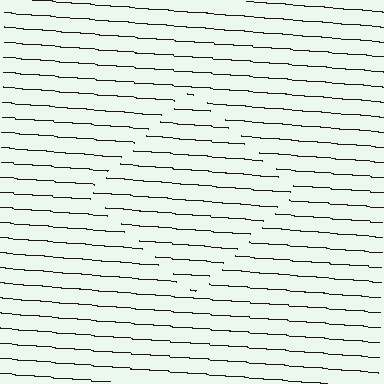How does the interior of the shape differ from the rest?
The interior of the shape contains the same grating, shifted by half a period — the contour is defined by the phase discontinuity where line-ends from the inner and outer gratings abut.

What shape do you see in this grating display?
An illusory square. The interior of the shape contains the same grating, shifted by half a period — the contour is defined by the phase discontinuity where line-ends from the inner and outer gratings abut.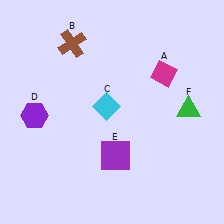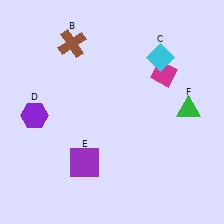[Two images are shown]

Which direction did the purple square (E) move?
The purple square (E) moved left.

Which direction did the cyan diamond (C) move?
The cyan diamond (C) moved right.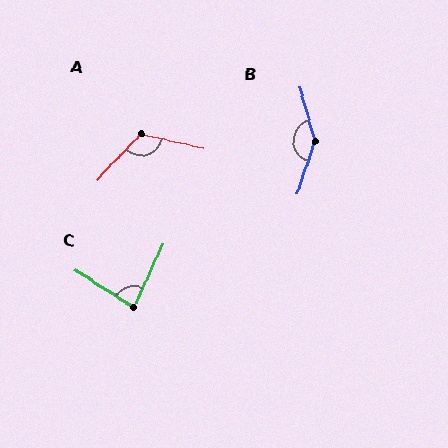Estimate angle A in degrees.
Approximately 121 degrees.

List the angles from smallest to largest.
C (81°), A (121°), B (146°).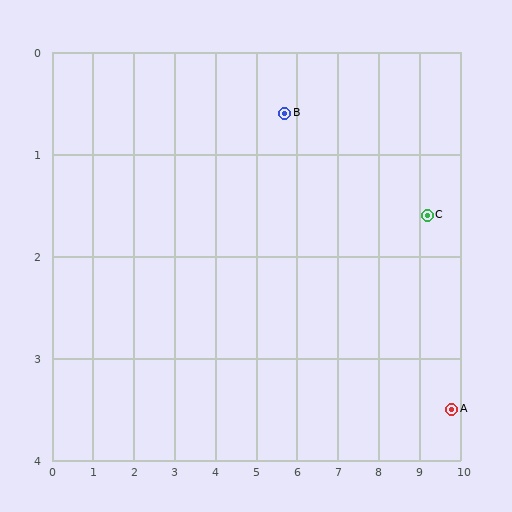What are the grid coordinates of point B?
Point B is at approximately (5.7, 0.6).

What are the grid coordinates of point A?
Point A is at approximately (9.8, 3.5).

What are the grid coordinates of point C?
Point C is at approximately (9.2, 1.6).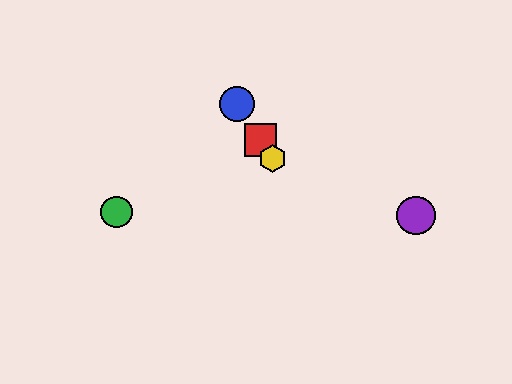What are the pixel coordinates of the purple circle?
The purple circle is at (416, 215).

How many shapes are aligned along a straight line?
3 shapes (the red square, the blue circle, the yellow hexagon) are aligned along a straight line.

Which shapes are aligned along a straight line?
The red square, the blue circle, the yellow hexagon are aligned along a straight line.